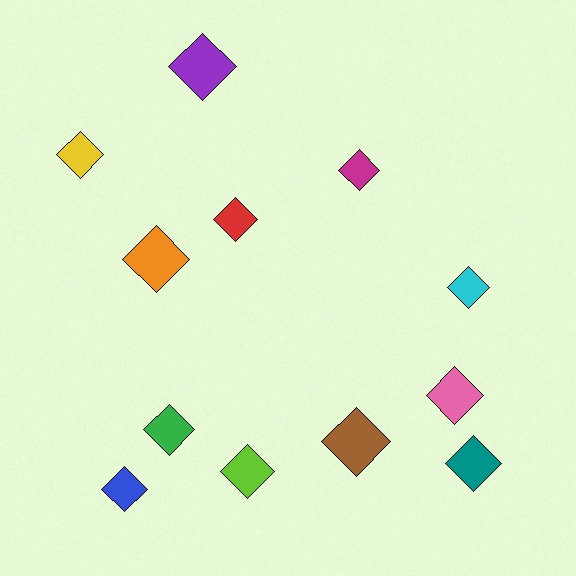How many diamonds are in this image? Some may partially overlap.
There are 12 diamonds.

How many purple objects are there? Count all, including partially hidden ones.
There is 1 purple object.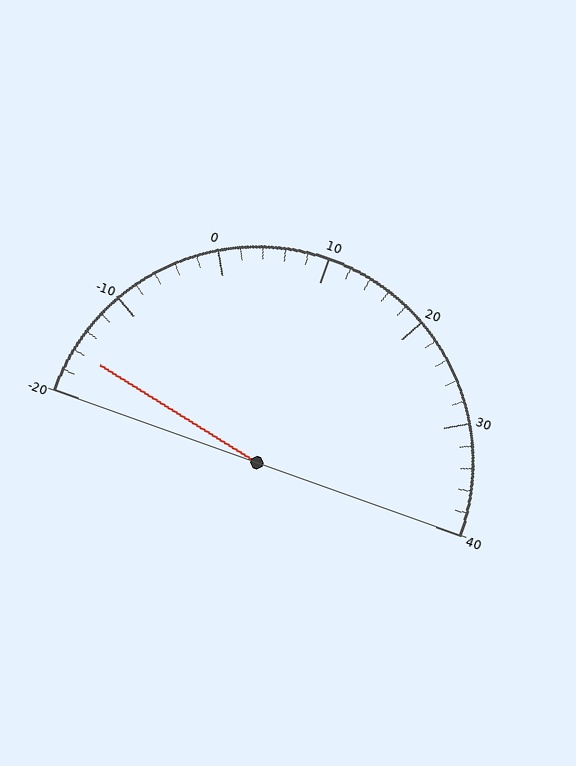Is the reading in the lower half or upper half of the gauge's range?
The reading is in the lower half of the range (-20 to 40).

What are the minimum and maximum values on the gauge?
The gauge ranges from -20 to 40.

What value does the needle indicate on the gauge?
The needle indicates approximately -16.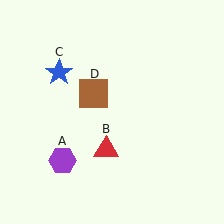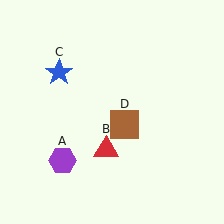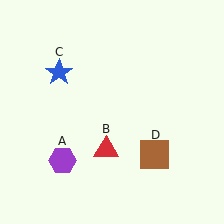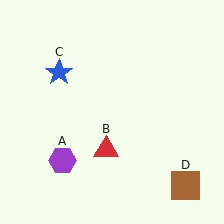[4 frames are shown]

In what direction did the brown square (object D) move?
The brown square (object D) moved down and to the right.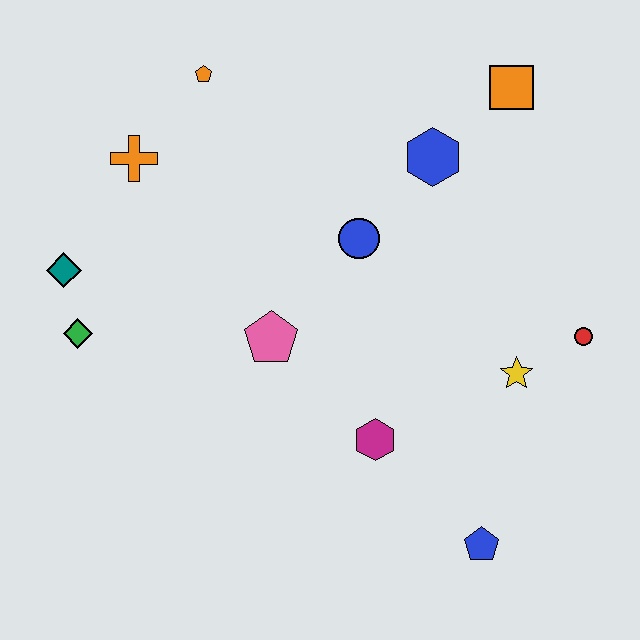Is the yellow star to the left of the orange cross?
No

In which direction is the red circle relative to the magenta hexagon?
The red circle is to the right of the magenta hexagon.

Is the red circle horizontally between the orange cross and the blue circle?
No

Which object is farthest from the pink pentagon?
The orange square is farthest from the pink pentagon.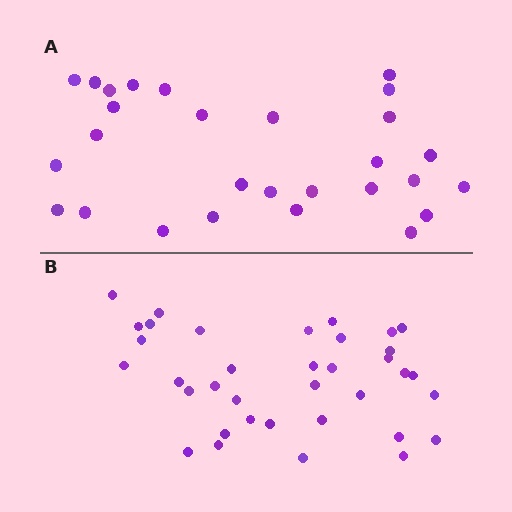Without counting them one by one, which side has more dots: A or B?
Region B (the bottom region) has more dots.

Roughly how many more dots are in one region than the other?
Region B has roughly 8 or so more dots than region A.